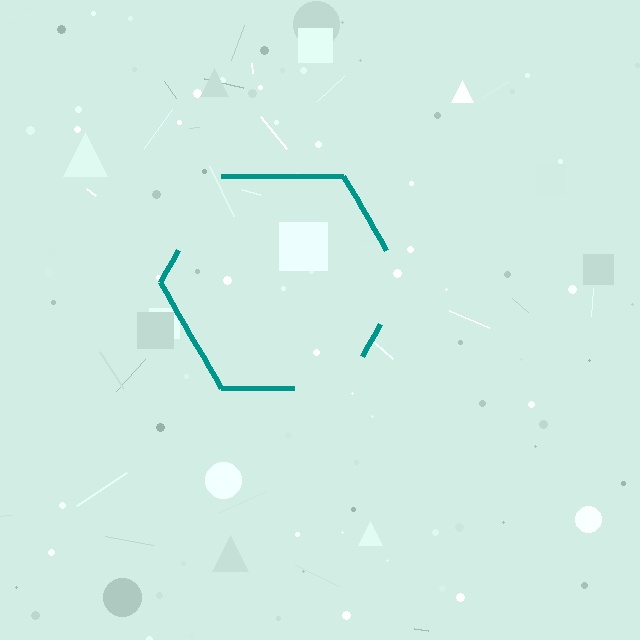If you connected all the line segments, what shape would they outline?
They would outline a hexagon.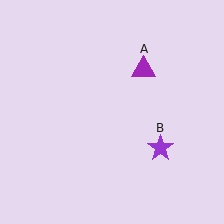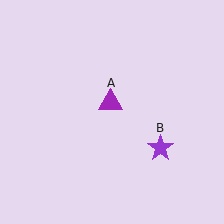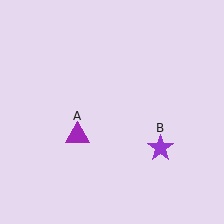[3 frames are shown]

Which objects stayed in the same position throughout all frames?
Purple star (object B) remained stationary.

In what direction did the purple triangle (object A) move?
The purple triangle (object A) moved down and to the left.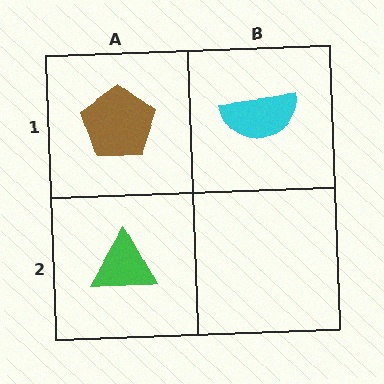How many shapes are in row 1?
2 shapes.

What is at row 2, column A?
A green triangle.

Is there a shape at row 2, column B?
No, that cell is empty.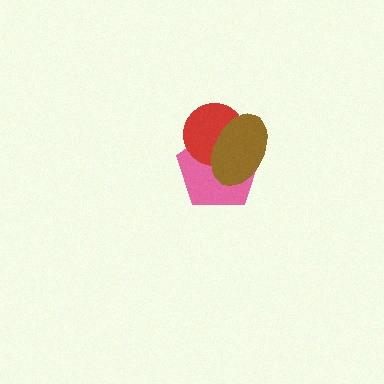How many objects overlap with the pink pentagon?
2 objects overlap with the pink pentagon.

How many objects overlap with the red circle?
2 objects overlap with the red circle.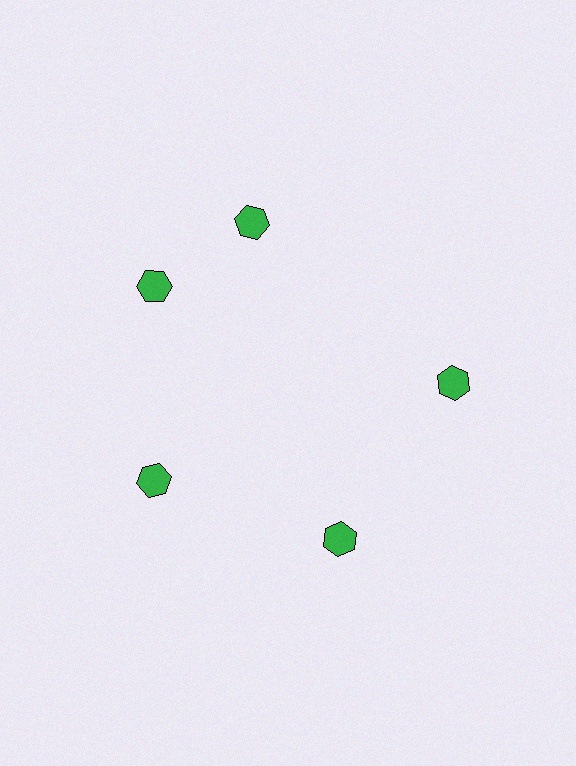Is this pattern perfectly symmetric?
No. The 5 green hexagons are arranged in a ring, but one element near the 1 o'clock position is rotated out of alignment along the ring, breaking the 5-fold rotational symmetry.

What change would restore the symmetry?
The symmetry would be restored by rotating it back into even spacing with its neighbors so that all 5 hexagons sit at equal angles and equal distance from the center.